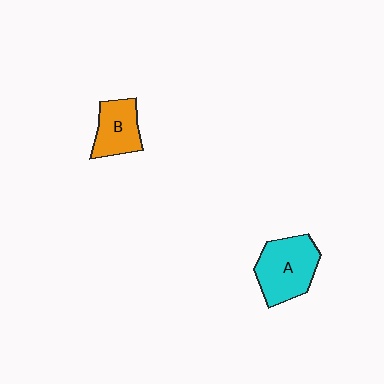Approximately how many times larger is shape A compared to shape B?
Approximately 1.5 times.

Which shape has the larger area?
Shape A (cyan).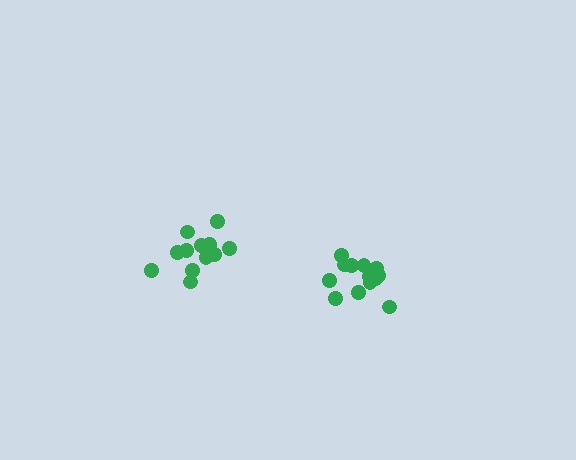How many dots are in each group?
Group 1: 12 dots, Group 2: 13 dots (25 total).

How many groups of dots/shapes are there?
There are 2 groups.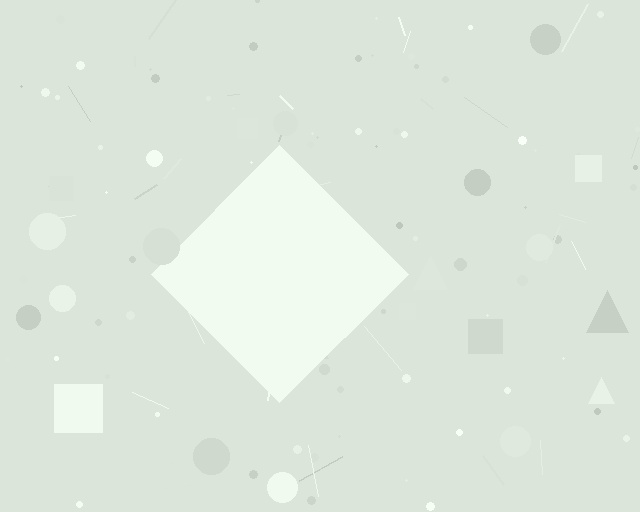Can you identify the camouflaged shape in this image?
The camouflaged shape is a diamond.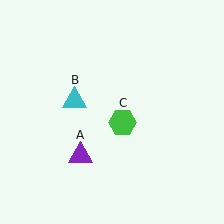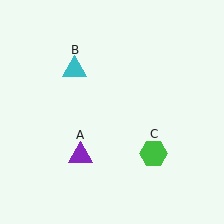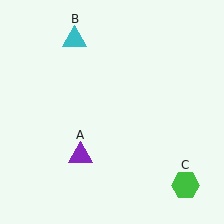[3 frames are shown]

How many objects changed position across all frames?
2 objects changed position: cyan triangle (object B), green hexagon (object C).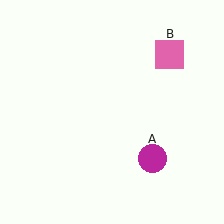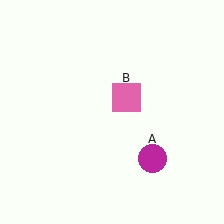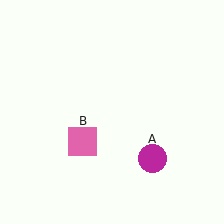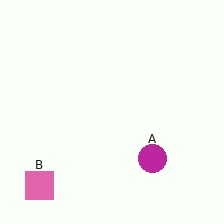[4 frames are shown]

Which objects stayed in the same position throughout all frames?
Magenta circle (object A) remained stationary.